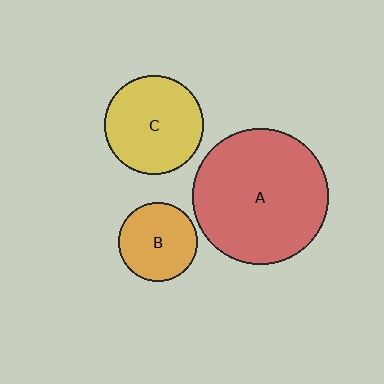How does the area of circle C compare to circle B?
Approximately 1.6 times.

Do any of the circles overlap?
No, none of the circles overlap.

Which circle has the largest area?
Circle A (red).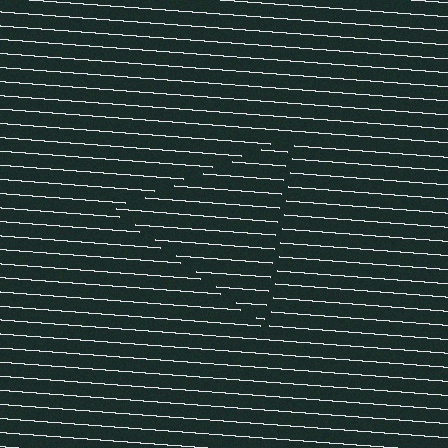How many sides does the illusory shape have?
3 sides — the line-ends trace a triangle.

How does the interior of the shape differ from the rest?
The interior of the shape contains the same grating, shifted by half a period — the contour is defined by the phase discontinuity where line-ends from the inner and outer gratings abut.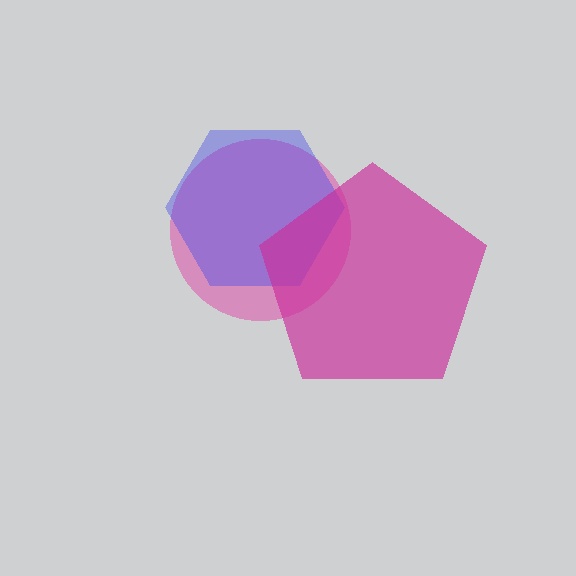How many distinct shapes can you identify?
There are 3 distinct shapes: a pink circle, a blue hexagon, a magenta pentagon.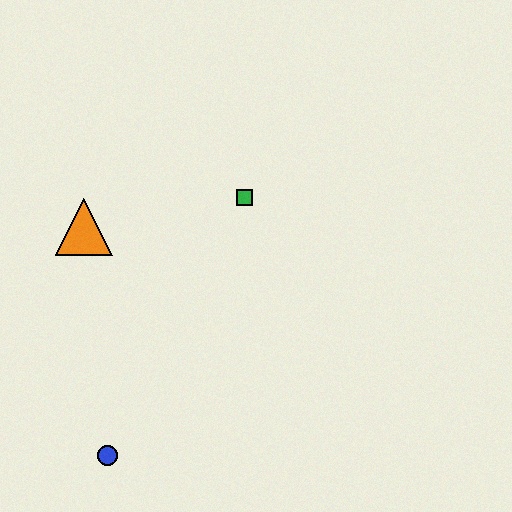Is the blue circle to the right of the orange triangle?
Yes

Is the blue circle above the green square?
No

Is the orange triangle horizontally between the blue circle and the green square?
No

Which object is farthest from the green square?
The blue circle is farthest from the green square.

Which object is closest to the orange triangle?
The green square is closest to the orange triangle.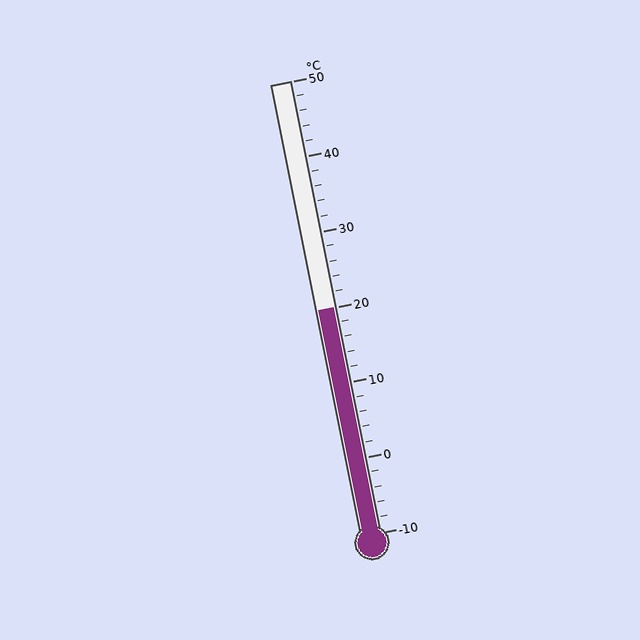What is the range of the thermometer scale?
The thermometer scale ranges from -10°C to 50°C.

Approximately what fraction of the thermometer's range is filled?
The thermometer is filled to approximately 50% of its range.